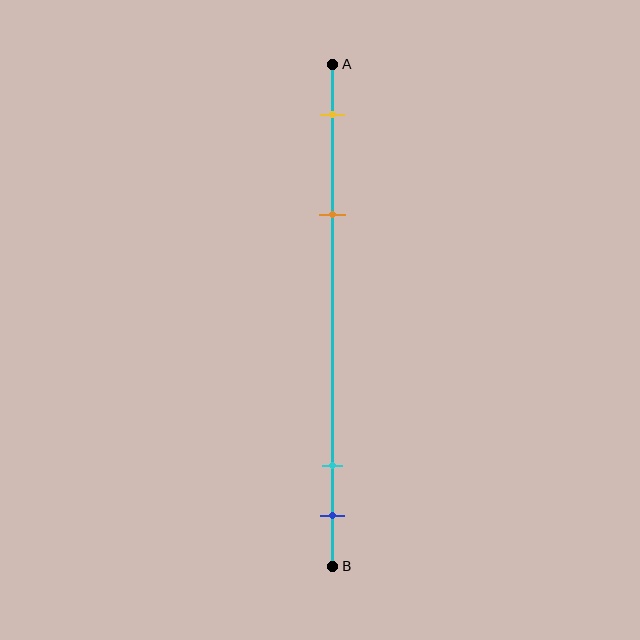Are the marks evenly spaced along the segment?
No, the marks are not evenly spaced.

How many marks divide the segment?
There are 4 marks dividing the segment.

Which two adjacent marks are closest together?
The cyan and blue marks are the closest adjacent pair.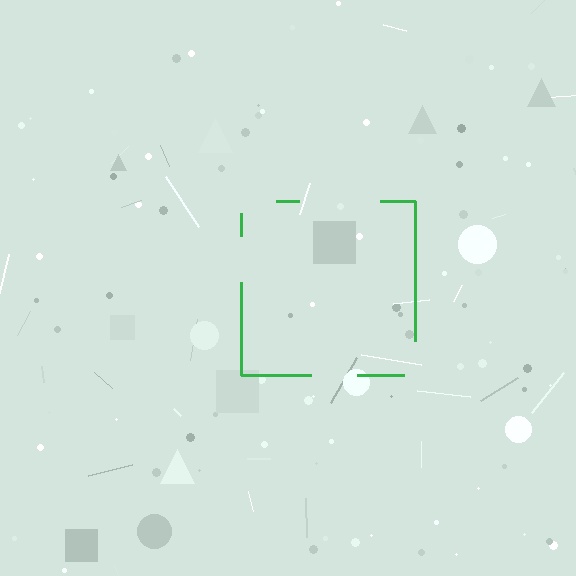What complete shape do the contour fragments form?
The contour fragments form a square.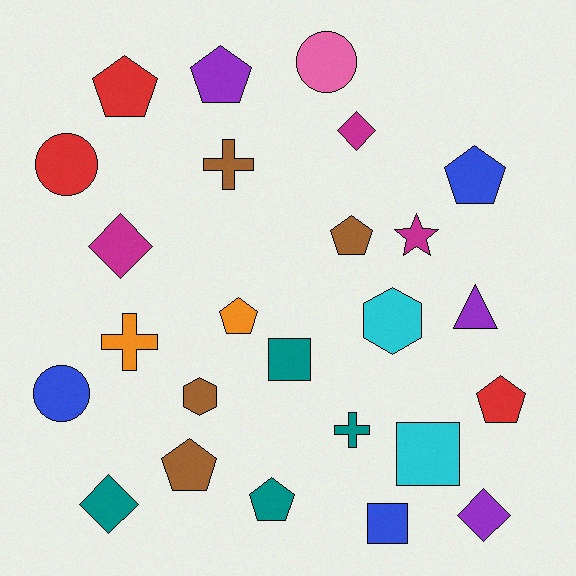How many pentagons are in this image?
There are 8 pentagons.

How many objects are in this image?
There are 25 objects.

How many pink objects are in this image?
There is 1 pink object.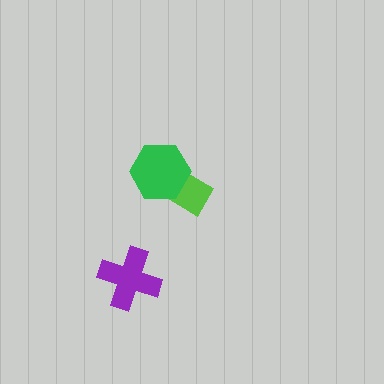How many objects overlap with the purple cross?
0 objects overlap with the purple cross.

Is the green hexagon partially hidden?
No, no other shape covers it.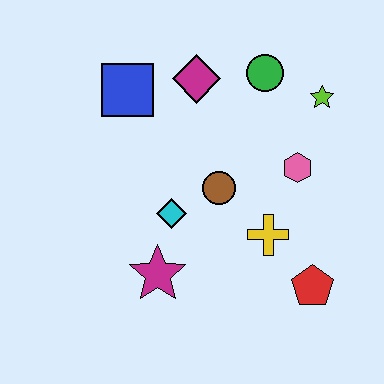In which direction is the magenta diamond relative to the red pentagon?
The magenta diamond is above the red pentagon.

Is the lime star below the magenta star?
No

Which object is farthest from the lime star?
The magenta star is farthest from the lime star.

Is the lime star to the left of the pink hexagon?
No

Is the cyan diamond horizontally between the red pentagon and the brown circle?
No